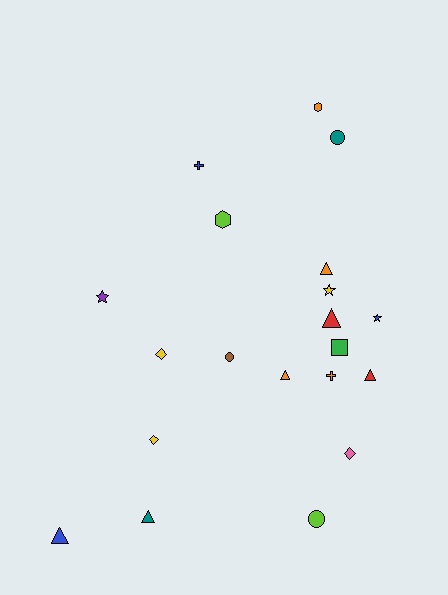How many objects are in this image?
There are 20 objects.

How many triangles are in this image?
There are 6 triangles.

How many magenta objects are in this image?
There are no magenta objects.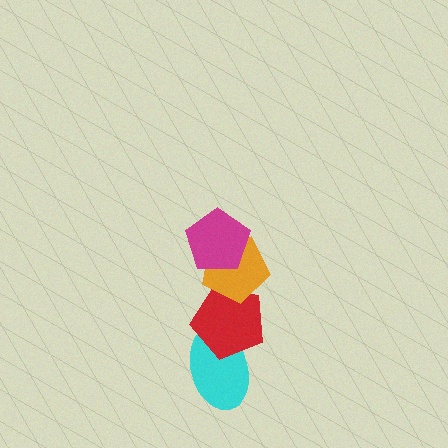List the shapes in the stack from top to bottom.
From top to bottom: the magenta pentagon, the orange pentagon, the red pentagon, the cyan ellipse.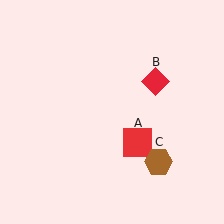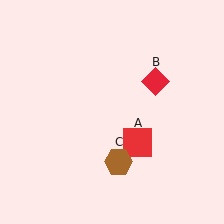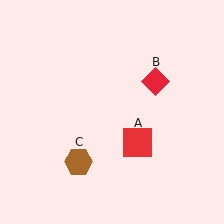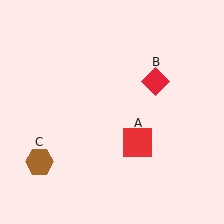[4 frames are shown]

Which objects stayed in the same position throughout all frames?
Red square (object A) and red diamond (object B) remained stationary.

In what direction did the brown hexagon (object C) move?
The brown hexagon (object C) moved left.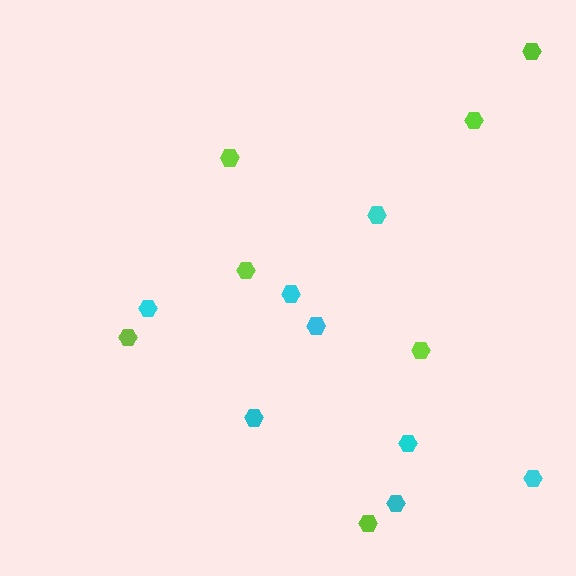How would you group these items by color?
There are 2 groups: one group of cyan hexagons (8) and one group of lime hexagons (7).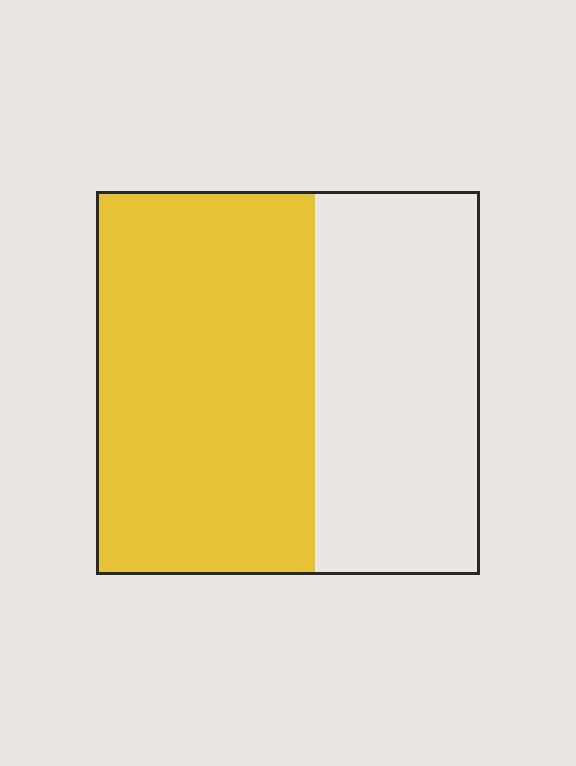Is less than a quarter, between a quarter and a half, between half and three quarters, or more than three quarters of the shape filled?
Between half and three quarters.